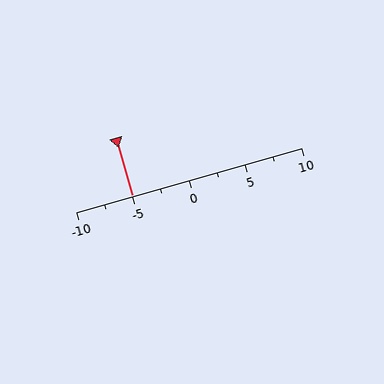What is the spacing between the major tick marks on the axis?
The major ticks are spaced 5 apart.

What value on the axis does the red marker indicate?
The marker indicates approximately -5.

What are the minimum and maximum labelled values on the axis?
The axis runs from -10 to 10.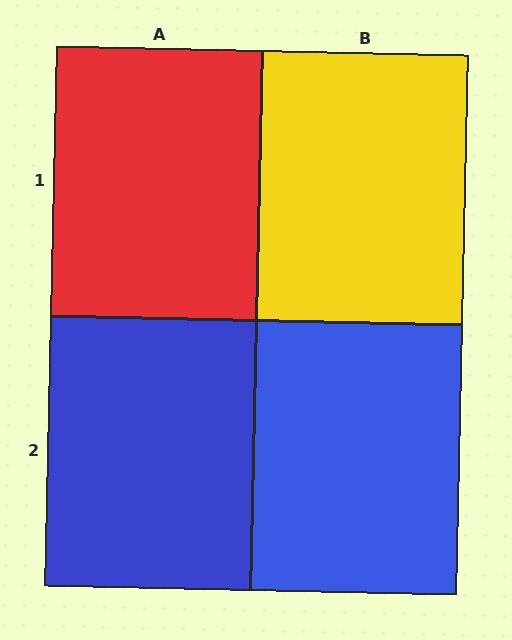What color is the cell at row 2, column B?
Blue.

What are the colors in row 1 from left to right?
Red, yellow.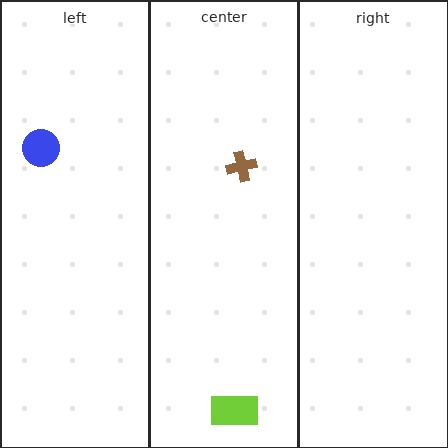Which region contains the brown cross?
The center region.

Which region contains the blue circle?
The left region.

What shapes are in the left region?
The blue circle.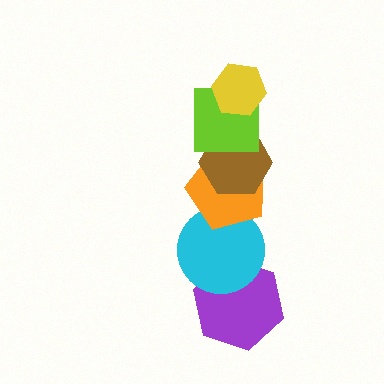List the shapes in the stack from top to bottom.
From top to bottom: the yellow hexagon, the lime square, the brown hexagon, the orange pentagon, the cyan circle, the purple hexagon.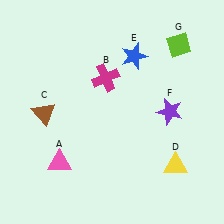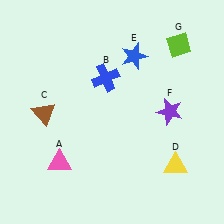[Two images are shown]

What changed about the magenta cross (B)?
In Image 1, B is magenta. In Image 2, it changed to blue.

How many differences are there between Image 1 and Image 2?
There is 1 difference between the two images.